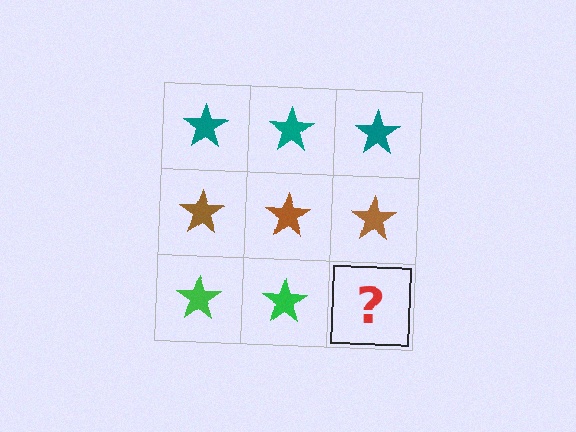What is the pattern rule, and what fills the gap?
The rule is that each row has a consistent color. The gap should be filled with a green star.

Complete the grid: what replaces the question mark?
The question mark should be replaced with a green star.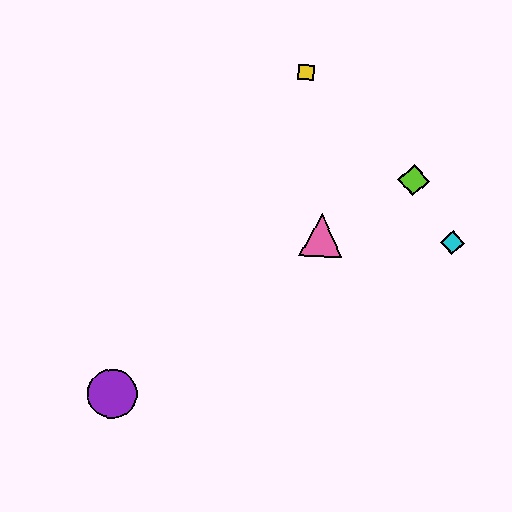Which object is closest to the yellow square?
The lime diamond is closest to the yellow square.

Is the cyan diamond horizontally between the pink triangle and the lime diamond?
No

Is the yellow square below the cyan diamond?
No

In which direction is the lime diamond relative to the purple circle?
The lime diamond is to the right of the purple circle.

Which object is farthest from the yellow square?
The purple circle is farthest from the yellow square.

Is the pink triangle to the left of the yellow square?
No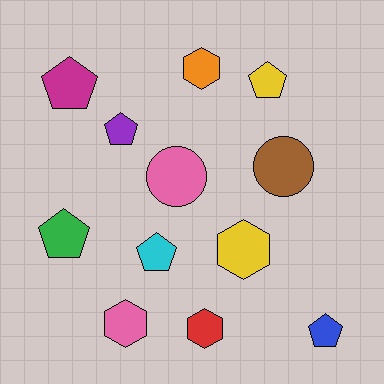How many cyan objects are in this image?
There is 1 cyan object.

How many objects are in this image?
There are 12 objects.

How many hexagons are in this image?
There are 4 hexagons.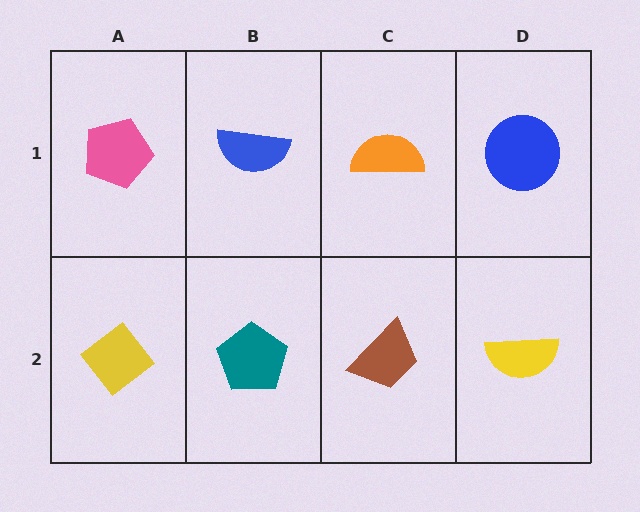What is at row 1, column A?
A pink pentagon.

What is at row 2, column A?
A yellow diamond.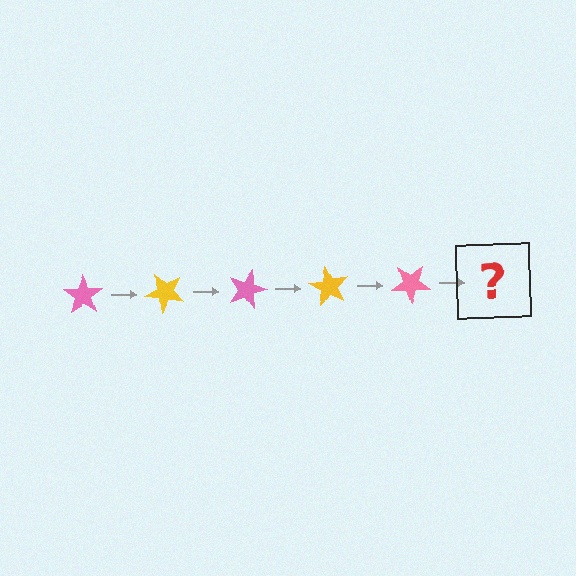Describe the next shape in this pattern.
It should be a yellow star, rotated 225 degrees from the start.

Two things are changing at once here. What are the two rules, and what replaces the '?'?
The two rules are that it rotates 45 degrees each step and the color cycles through pink and yellow. The '?' should be a yellow star, rotated 225 degrees from the start.